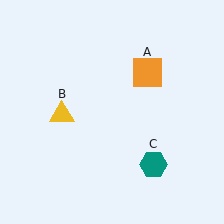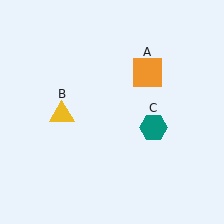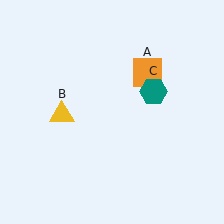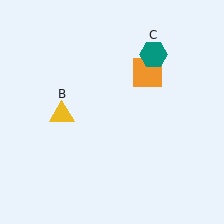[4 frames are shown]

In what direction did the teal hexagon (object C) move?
The teal hexagon (object C) moved up.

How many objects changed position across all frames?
1 object changed position: teal hexagon (object C).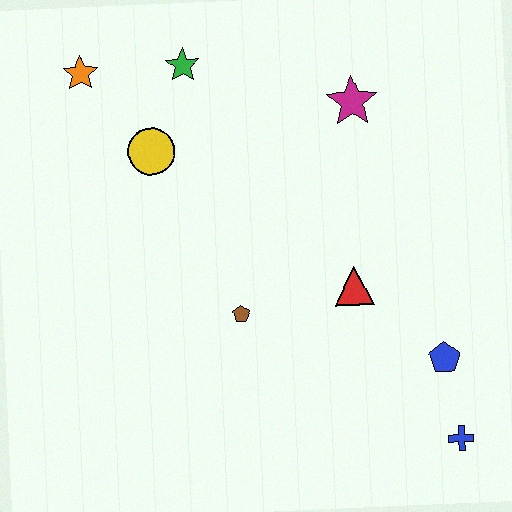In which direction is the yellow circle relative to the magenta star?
The yellow circle is to the left of the magenta star.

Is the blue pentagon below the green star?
Yes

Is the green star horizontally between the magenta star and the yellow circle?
Yes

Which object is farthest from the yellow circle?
The blue cross is farthest from the yellow circle.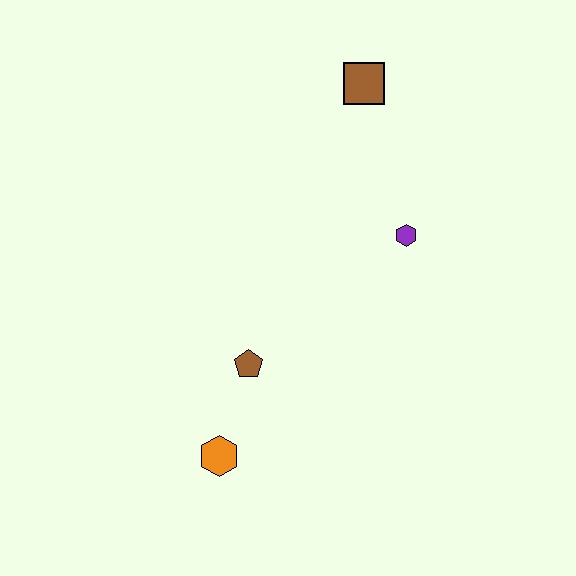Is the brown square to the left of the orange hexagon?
No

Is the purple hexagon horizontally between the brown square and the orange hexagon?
No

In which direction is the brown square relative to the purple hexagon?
The brown square is above the purple hexagon.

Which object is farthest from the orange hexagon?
The brown square is farthest from the orange hexagon.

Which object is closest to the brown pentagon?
The orange hexagon is closest to the brown pentagon.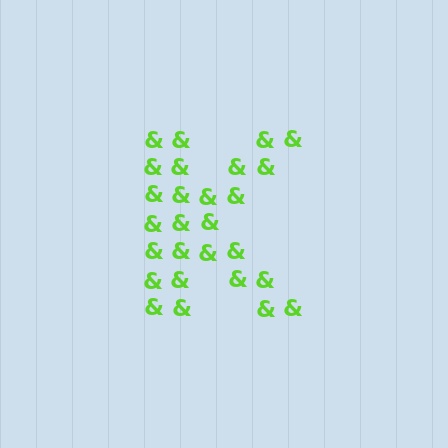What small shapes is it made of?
It is made of small ampersands.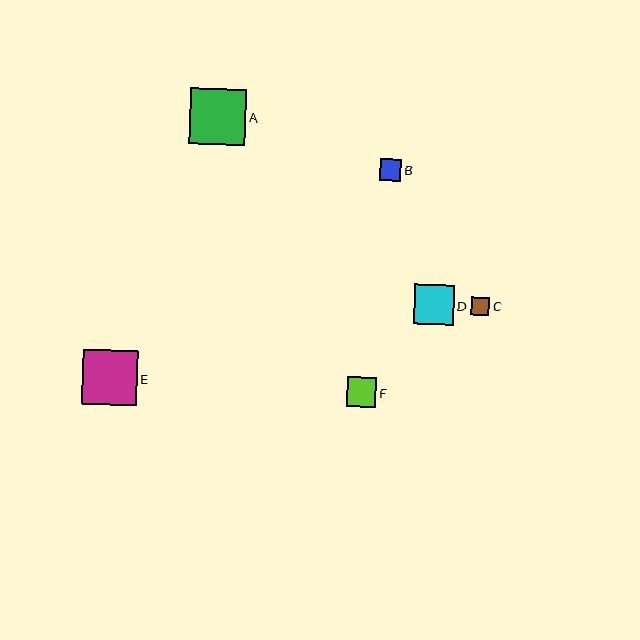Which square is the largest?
Square A is the largest with a size of approximately 56 pixels.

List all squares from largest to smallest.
From largest to smallest: A, E, D, F, B, C.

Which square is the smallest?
Square C is the smallest with a size of approximately 18 pixels.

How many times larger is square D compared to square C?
Square D is approximately 2.2 times the size of square C.